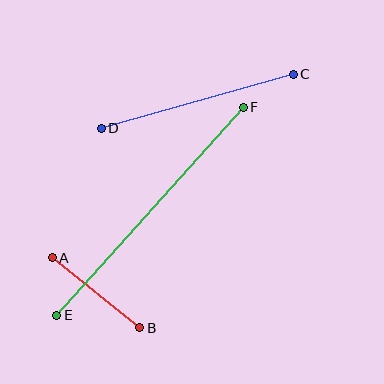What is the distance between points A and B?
The distance is approximately 112 pixels.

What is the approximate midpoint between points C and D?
The midpoint is at approximately (197, 101) pixels.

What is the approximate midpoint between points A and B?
The midpoint is at approximately (96, 293) pixels.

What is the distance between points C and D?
The distance is approximately 199 pixels.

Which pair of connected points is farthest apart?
Points E and F are farthest apart.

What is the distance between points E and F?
The distance is approximately 279 pixels.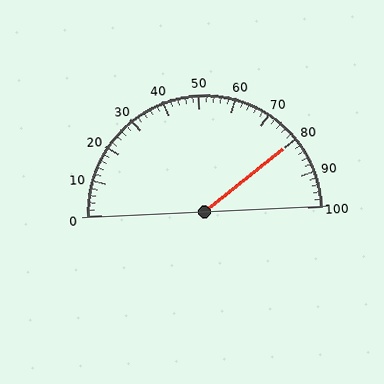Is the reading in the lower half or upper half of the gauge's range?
The reading is in the upper half of the range (0 to 100).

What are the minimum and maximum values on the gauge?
The gauge ranges from 0 to 100.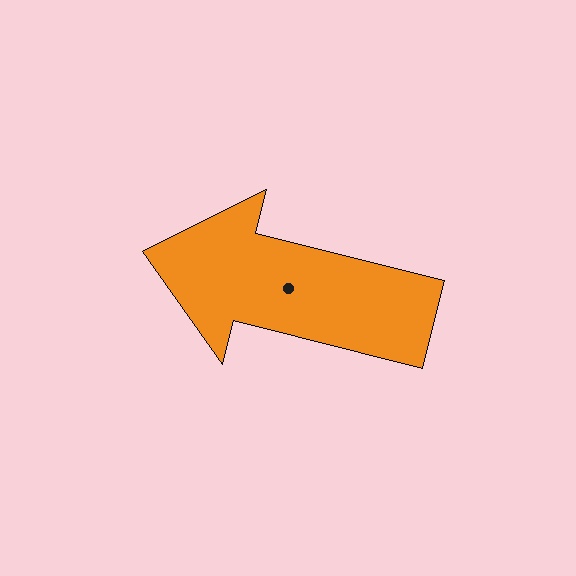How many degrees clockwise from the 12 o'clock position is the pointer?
Approximately 284 degrees.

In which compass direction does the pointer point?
West.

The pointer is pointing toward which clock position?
Roughly 9 o'clock.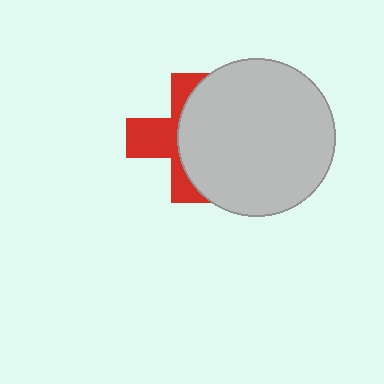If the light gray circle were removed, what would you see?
You would see the complete red cross.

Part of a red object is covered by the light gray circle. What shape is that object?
It is a cross.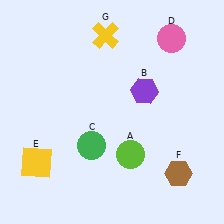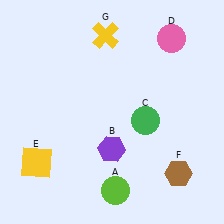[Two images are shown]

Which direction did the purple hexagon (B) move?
The purple hexagon (B) moved down.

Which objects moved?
The objects that moved are: the lime circle (A), the purple hexagon (B), the green circle (C).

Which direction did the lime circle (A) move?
The lime circle (A) moved down.